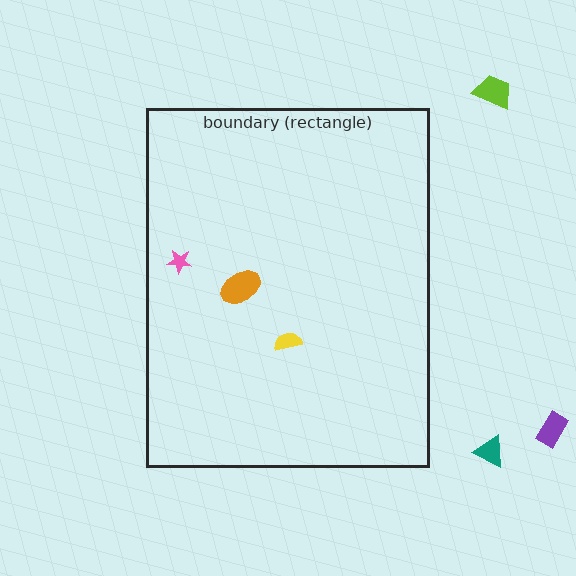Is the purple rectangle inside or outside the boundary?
Outside.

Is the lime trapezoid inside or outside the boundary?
Outside.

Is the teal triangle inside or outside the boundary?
Outside.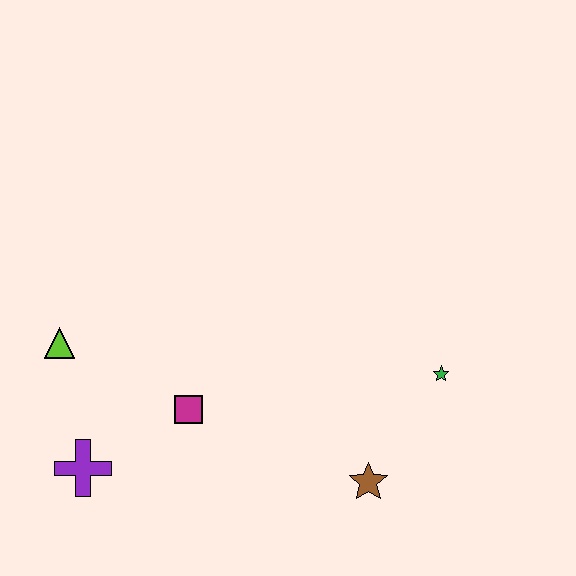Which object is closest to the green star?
The brown star is closest to the green star.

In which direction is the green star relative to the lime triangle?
The green star is to the right of the lime triangle.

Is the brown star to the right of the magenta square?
Yes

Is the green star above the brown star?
Yes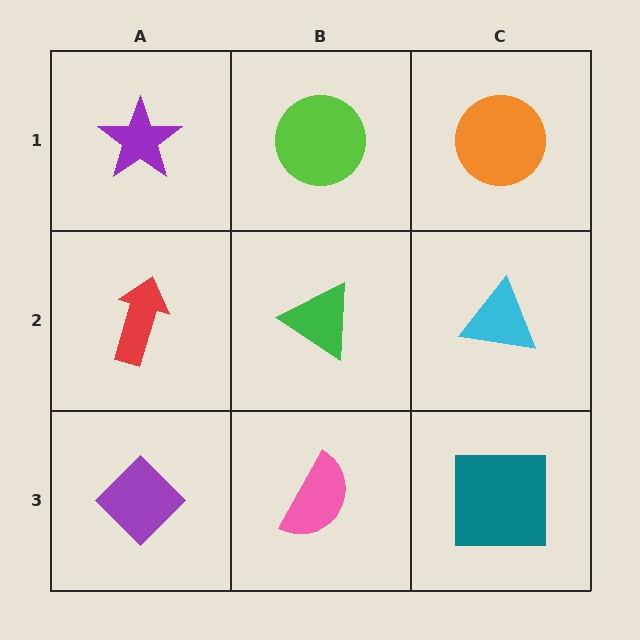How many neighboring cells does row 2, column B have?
4.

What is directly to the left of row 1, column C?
A lime circle.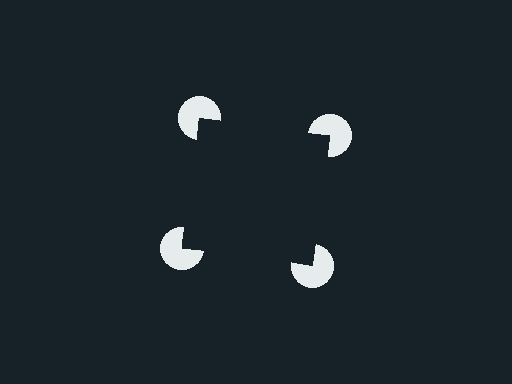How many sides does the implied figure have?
4 sides.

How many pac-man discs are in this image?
There are 4 — one at each vertex of the illusory square.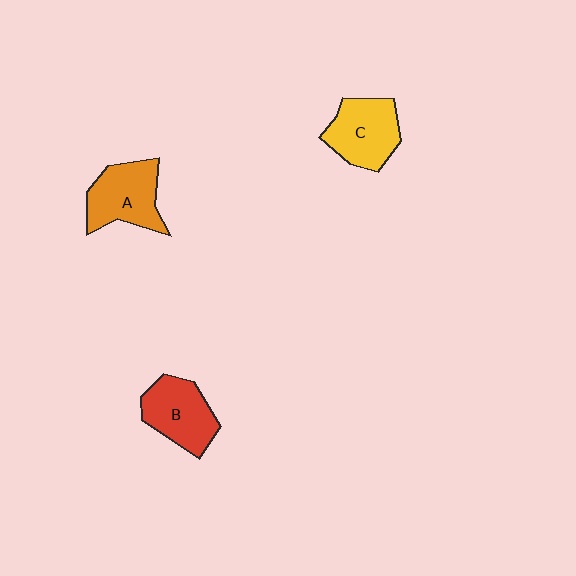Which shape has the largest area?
Shape A (orange).